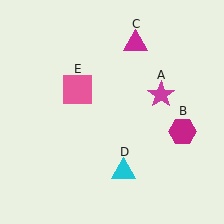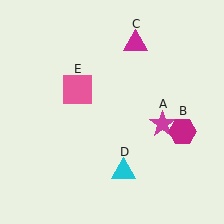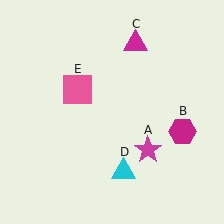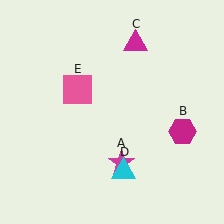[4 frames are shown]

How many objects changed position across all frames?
1 object changed position: magenta star (object A).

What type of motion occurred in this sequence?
The magenta star (object A) rotated clockwise around the center of the scene.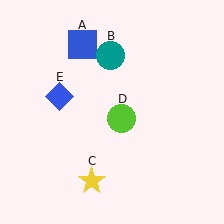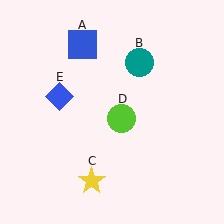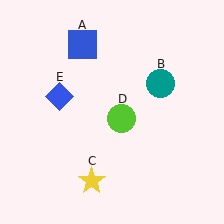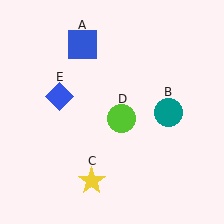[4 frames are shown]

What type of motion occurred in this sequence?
The teal circle (object B) rotated clockwise around the center of the scene.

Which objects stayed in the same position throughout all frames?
Blue square (object A) and yellow star (object C) and lime circle (object D) and blue diamond (object E) remained stationary.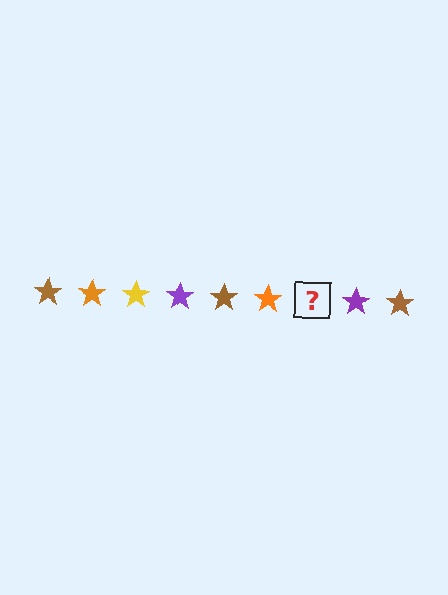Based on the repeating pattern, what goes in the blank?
The blank should be a yellow star.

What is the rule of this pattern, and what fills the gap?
The rule is that the pattern cycles through brown, orange, yellow, purple stars. The gap should be filled with a yellow star.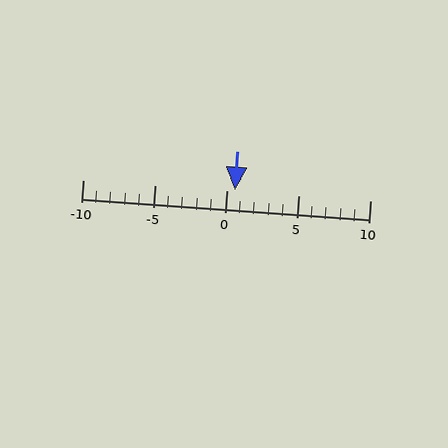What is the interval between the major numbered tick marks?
The major tick marks are spaced 5 units apart.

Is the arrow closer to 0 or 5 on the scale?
The arrow is closer to 0.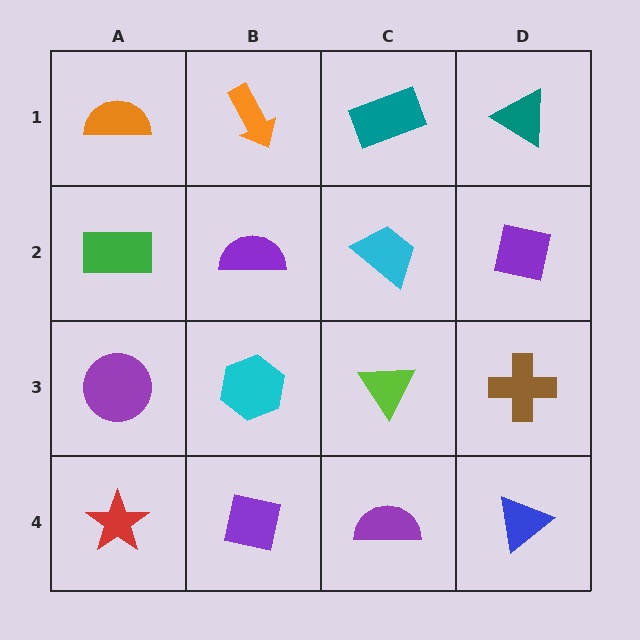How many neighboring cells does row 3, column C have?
4.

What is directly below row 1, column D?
A purple square.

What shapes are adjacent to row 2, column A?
An orange semicircle (row 1, column A), a purple circle (row 3, column A), a purple semicircle (row 2, column B).